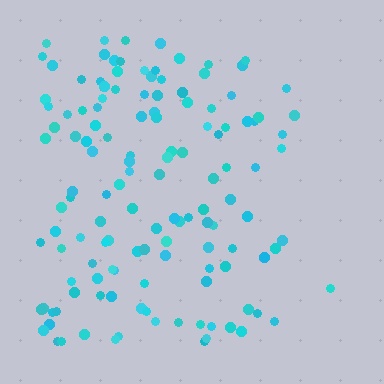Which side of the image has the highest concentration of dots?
The left.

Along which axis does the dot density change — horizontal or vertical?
Horizontal.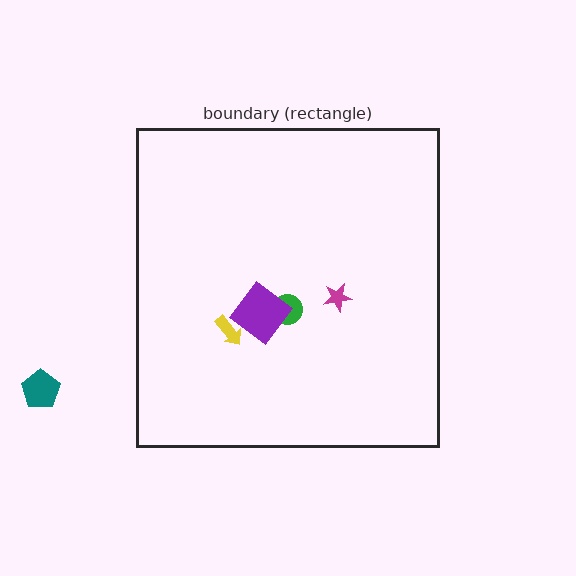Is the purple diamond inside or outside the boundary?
Inside.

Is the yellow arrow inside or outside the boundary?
Inside.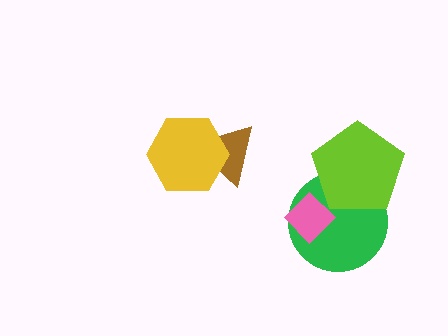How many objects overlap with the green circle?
2 objects overlap with the green circle.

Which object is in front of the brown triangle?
The yellow hexagon is in front of the brown triangle.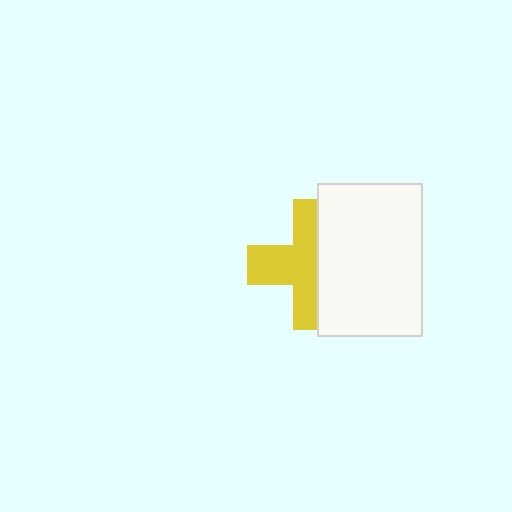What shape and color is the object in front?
The object in front is a white rectangle.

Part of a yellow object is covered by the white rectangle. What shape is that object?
It is a cross.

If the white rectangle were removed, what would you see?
You would see the complete yellow cross.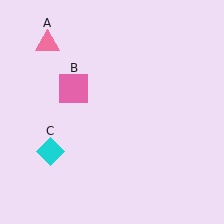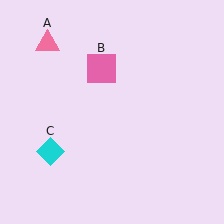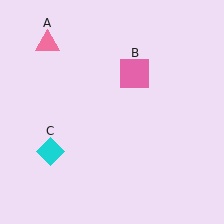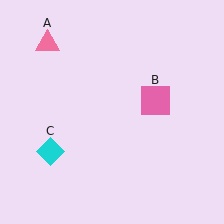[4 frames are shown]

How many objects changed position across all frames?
1 object changed position: pink square (object B).